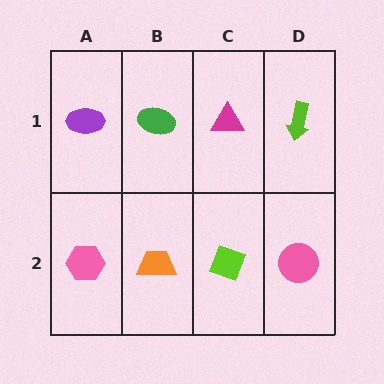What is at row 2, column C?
A lime diamond.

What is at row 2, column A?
A pink hexagon.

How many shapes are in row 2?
4 shapes.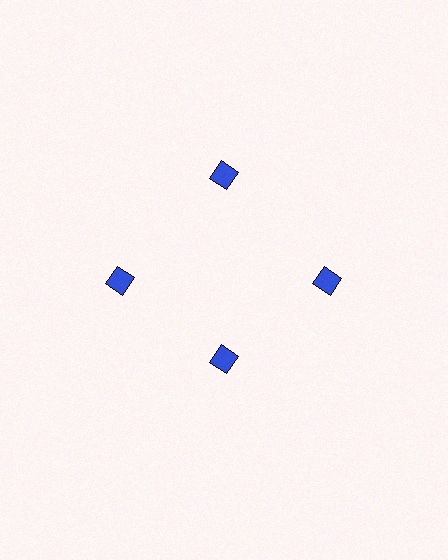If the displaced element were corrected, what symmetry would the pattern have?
It would have 4-fold rotational symmetry — the pattern would map onto itself every 90 degrees.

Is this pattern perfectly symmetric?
No. The 4 blue diamonds are arranged in a ring, but one element near the 6 o'clock position is pulled inward toward the center, breaking the 4-fold rotational symmetry.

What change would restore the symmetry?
The symmetry would be restored by moving it outward, back onto the ring so that all 4 diamonds sit at equal angles and equal distance from the center.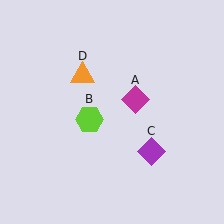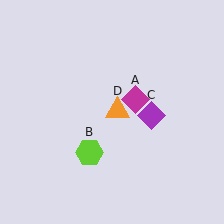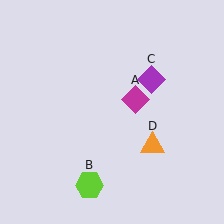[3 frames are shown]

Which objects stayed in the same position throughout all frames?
Magenta diamond (object A) remained stationary.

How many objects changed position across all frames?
3 objects changed position: lime hexagon (object B), purple diamond (object C), orange triangle (object D).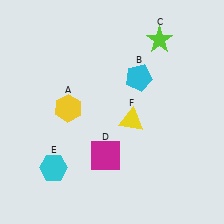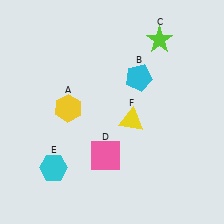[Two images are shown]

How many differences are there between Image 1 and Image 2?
There is 1 difference between the two images.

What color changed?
The square (D) changed from magenta in Image 1 to pink in Image 2.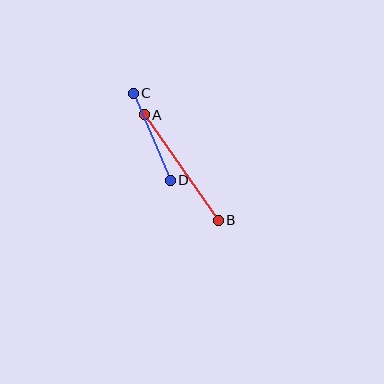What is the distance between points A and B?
The distance is approximately 129 pixels.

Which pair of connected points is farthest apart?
Points A and B are farthest apart.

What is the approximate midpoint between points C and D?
The midpoint is at approximately (152, 137) pixels.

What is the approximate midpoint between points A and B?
The midpoint is at approximately (181, 167) pixels.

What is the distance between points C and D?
The distance is approximately 95 pixels.